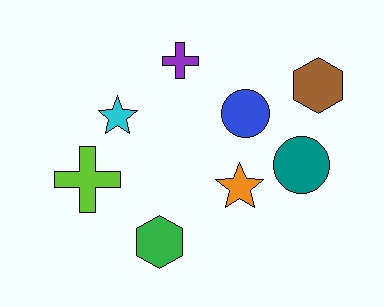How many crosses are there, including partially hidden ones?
There are 2 crosses.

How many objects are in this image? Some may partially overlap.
There are 8 objects.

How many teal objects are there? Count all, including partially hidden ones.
There is 1 teal object.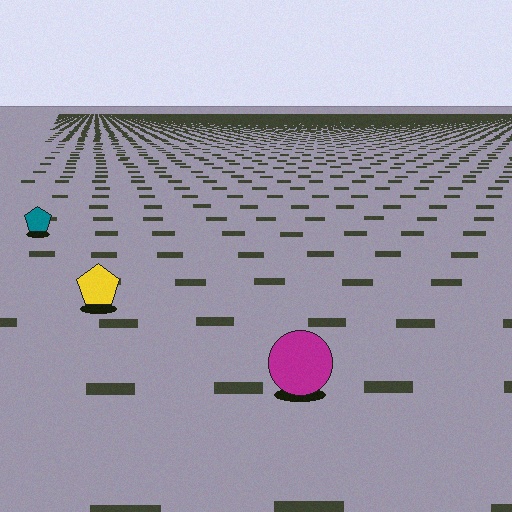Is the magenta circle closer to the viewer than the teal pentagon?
Yes. The magenta circle is closer — you can tell from the texture gradient: the ground texture is coarser near it.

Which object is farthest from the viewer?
The teal pentagon is farthest from the viewer. It appears smaller and the ground texture around it is denser.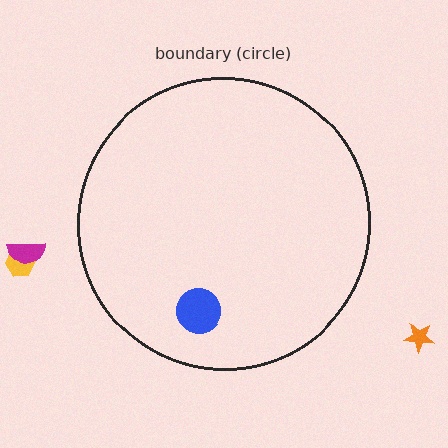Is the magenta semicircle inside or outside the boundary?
Outside.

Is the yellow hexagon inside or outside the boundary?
Outside.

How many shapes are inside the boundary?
1 inside, 3 outside.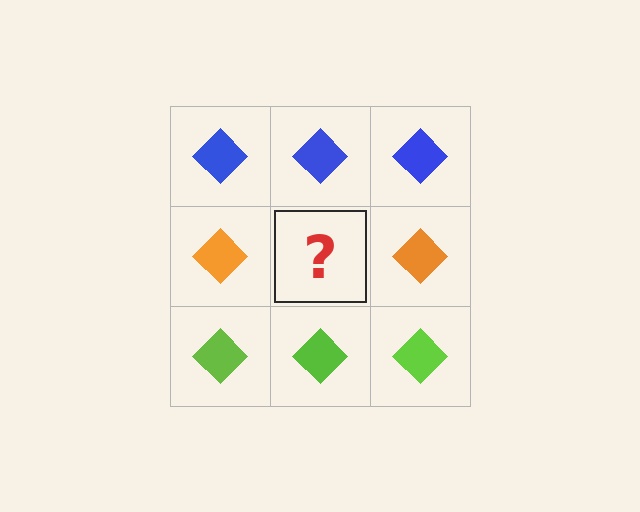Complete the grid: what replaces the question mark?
The question mark should be replaced with an orange diamond.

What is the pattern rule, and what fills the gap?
The rule is that each row has a consistent color. The gap should be filled with an orange diamond.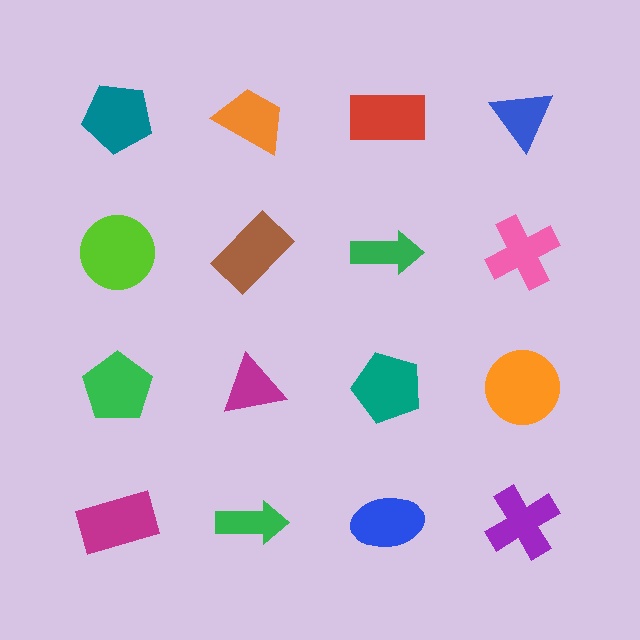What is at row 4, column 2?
A green arrow.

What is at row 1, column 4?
A blue triangle.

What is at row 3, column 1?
A green pentagon.